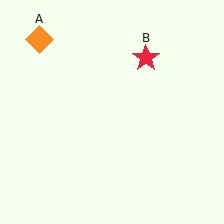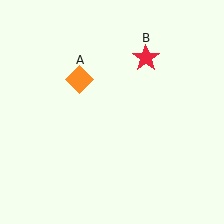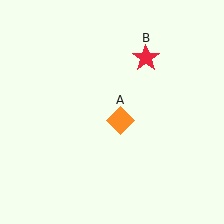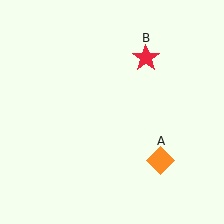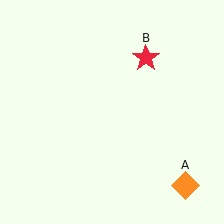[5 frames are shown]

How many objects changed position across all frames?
1 object changed position: orange diamond (object A).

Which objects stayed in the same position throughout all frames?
Red star (object B) remained stationary.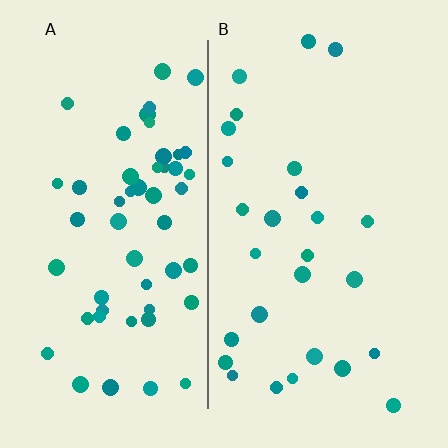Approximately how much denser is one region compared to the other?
Approximately 2.0× — region A over region B.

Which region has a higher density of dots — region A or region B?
A (the left).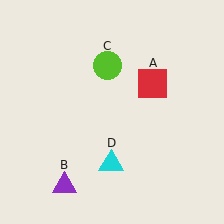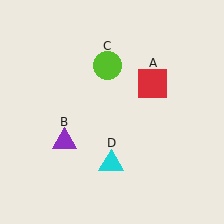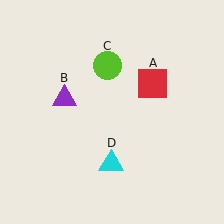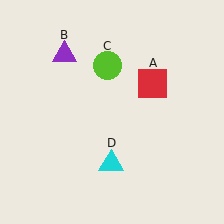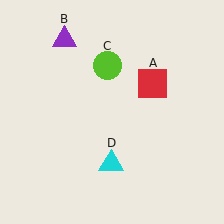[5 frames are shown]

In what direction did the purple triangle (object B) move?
The purple triangle (object B) moved up.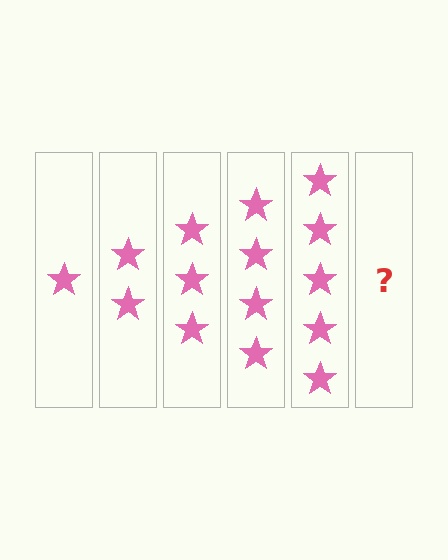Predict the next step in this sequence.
The next step is 6 stars.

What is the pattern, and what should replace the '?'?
The pattern is that each step adds one more star. The '?' should be 6 stars.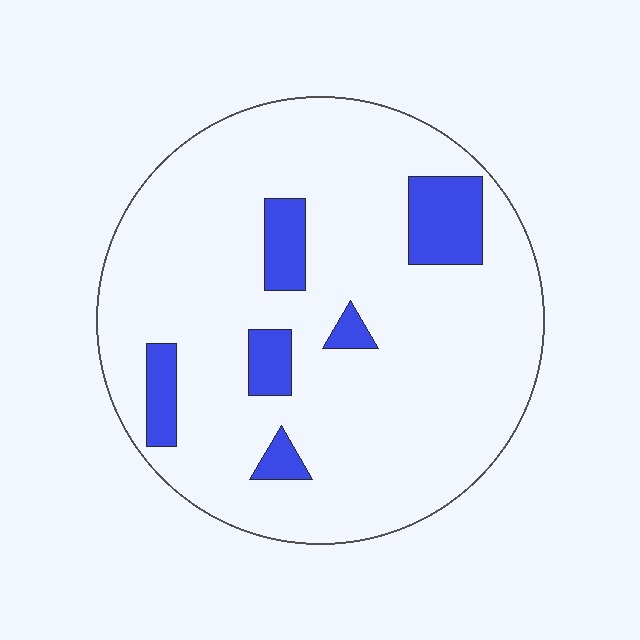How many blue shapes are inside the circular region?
6.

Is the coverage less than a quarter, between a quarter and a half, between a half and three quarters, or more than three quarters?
Less than a quarter.